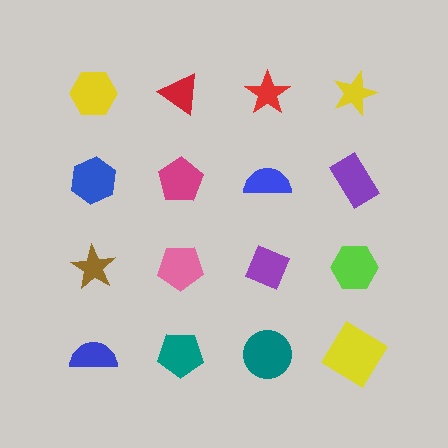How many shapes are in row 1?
4 shapes.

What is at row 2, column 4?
A purple rectangle.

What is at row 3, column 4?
A lime hexagon.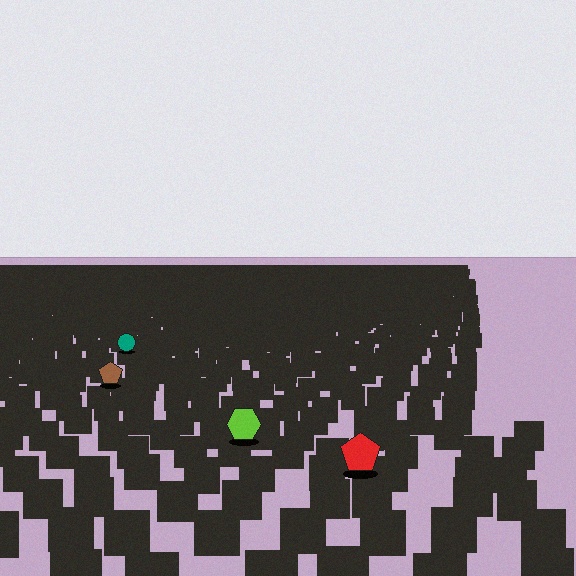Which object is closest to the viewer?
The red pentagon is closest. The texture marks near it are larger and more spread out.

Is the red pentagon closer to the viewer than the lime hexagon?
Yes. The red pentagon is closer — you can tell from the texture gradient: the ground texture is coarser near it.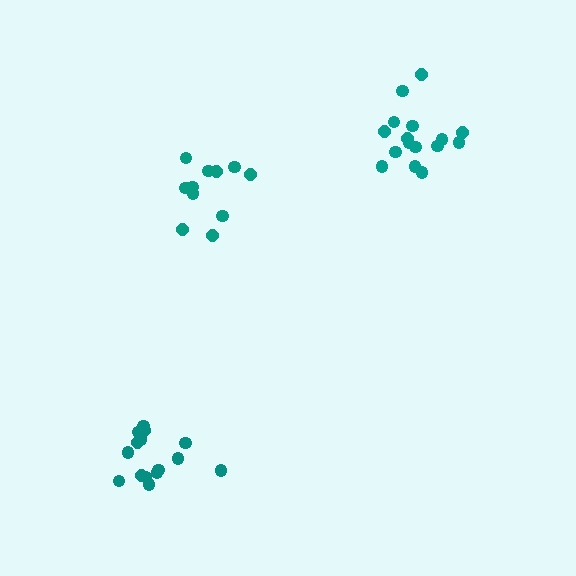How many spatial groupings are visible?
There are 3 spatial groupings.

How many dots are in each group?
Group 1: 11 dots, Group 2: 16 dots, Group 3: 15 dots (42 total).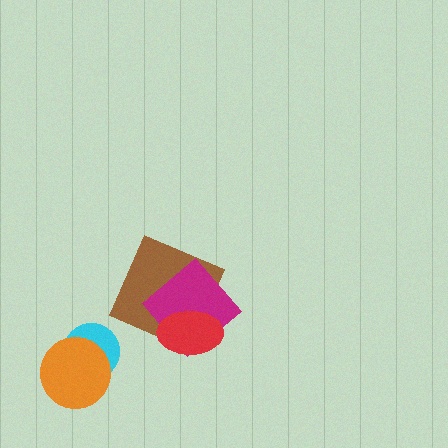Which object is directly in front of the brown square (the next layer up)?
The magenta diamond is directly in front of the brown square.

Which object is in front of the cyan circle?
The orange circle is in front of the cyan circle.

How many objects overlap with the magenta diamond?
2 objects overlap with the magenta diamond.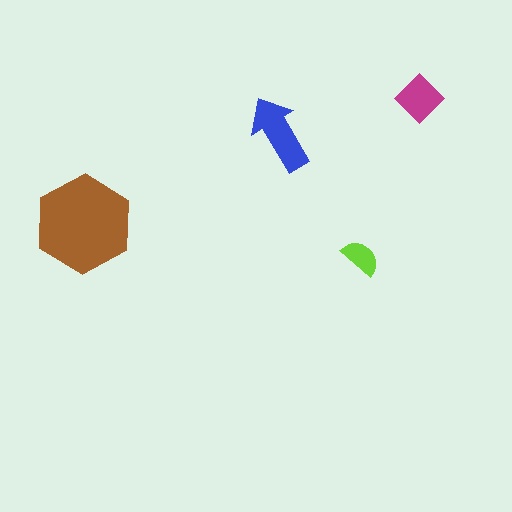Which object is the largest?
The brown hexagon.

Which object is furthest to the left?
The brown hexagon is leftmost.